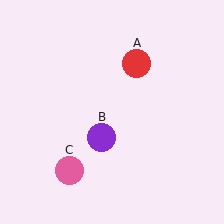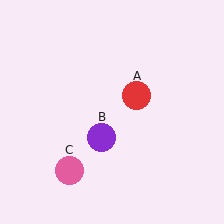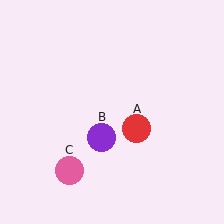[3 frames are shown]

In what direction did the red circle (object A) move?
The red circle (object A) moved down.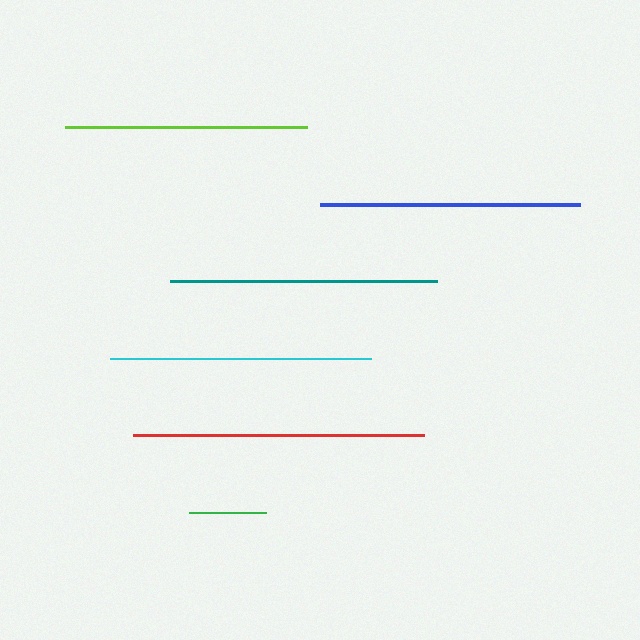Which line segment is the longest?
The red line is the longest at approximately 291 pixels.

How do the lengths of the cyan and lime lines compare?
The cyan and lime lines are approximately the same length.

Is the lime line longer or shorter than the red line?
The red line is longer than the lime line.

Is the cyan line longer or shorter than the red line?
The red line is longer than the cyan line.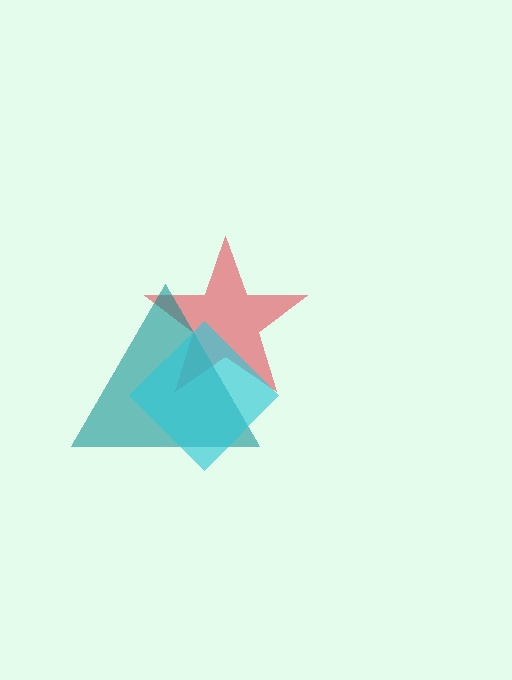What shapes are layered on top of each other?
The layered shapes are: a red star, a teal triangle, a cyan diamond.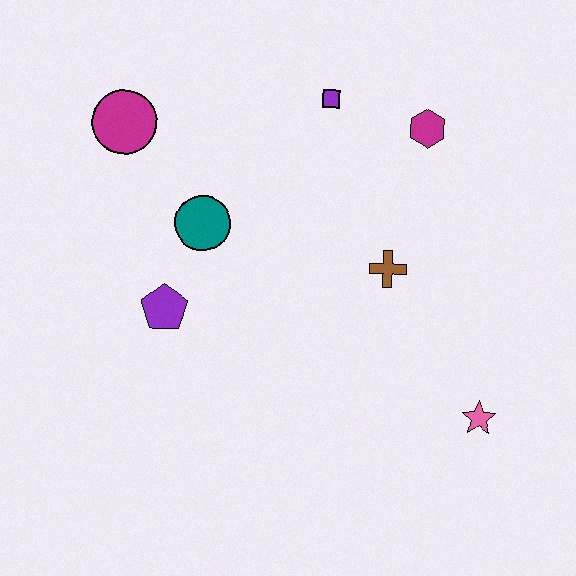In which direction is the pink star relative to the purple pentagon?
The pink star is to the right of the purple pentagon.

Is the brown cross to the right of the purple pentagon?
Yes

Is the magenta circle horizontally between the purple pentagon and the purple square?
No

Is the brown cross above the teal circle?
No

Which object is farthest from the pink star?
The magenta circle is farthest from the pink star.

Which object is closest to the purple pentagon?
The teal circle is closest to the purple pentagon.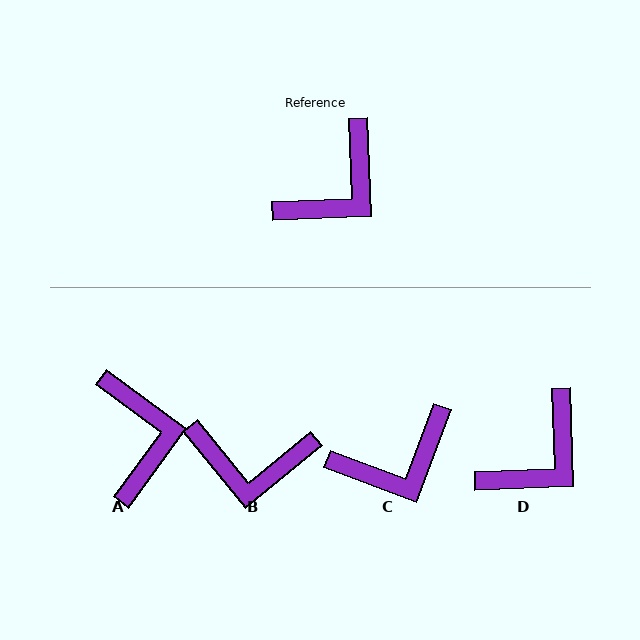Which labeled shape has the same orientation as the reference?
D.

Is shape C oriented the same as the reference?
No, it is off by about 23 degrees.